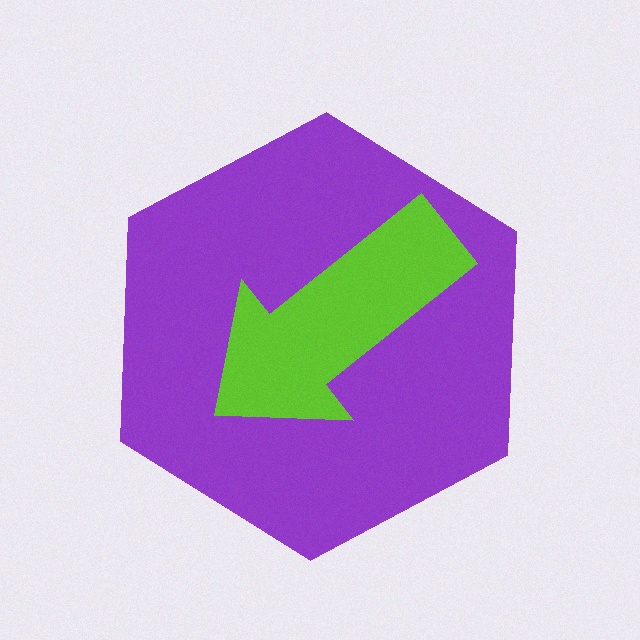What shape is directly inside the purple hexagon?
The lime arrow.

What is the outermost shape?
The purple hexagon.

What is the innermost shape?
The lime arrow.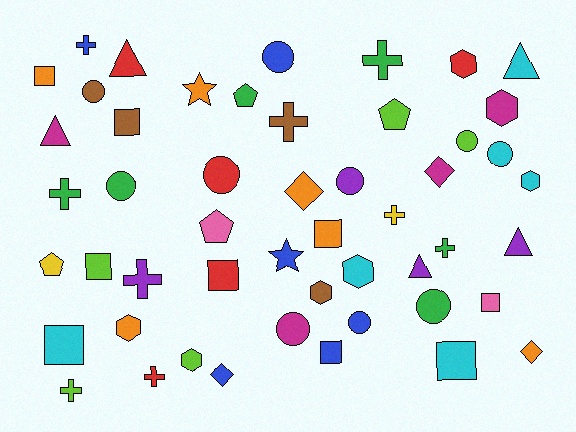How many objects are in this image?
There are 50 objects.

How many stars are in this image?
There are 2 stars.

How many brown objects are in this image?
There are 4 brown objects.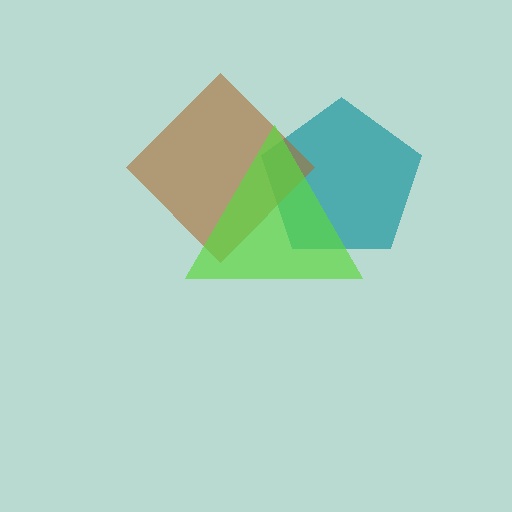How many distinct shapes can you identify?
There are 3 distinct shapes: a teal pentagon, a brown diamond, a lime triangle.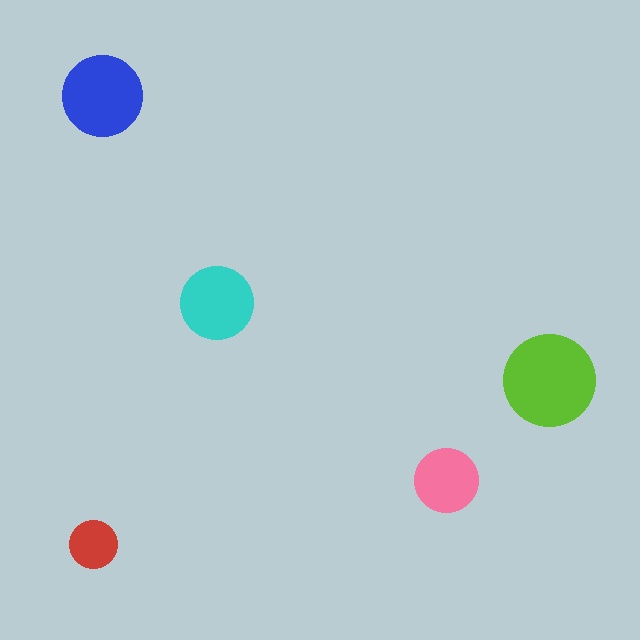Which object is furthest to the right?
The lime circle is rightmost.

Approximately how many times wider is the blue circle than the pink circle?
About 1.5 times wider.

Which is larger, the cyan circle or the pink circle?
The cyan one.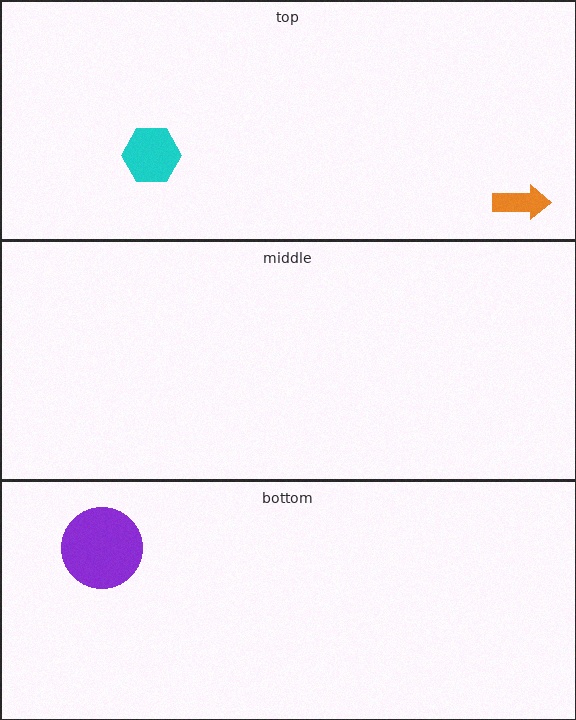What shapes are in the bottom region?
The purple circle.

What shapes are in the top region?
The cyan hexagon, the orange arrow.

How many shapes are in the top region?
2.